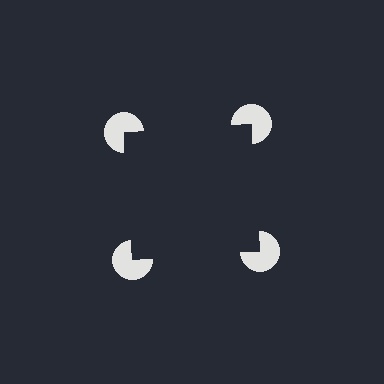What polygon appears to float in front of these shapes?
An illusory square — its edges are inferred from the aligned wedge cuts in the pac-man discs, not physically drawn.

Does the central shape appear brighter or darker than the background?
It typically appears slightly darker than the background, even though no actual brightness change is drawn.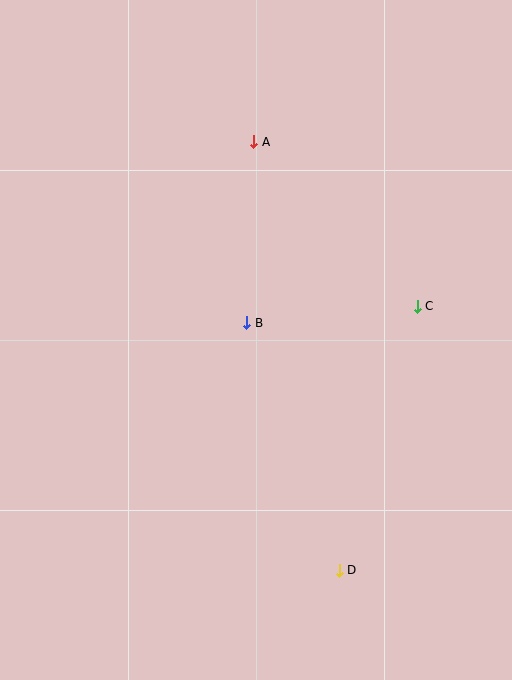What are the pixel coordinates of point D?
Point D is at (339, 570).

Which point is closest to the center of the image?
Point B at (247, 323) is closest to the center.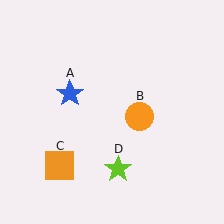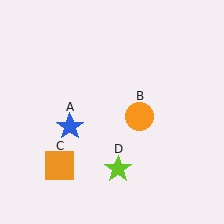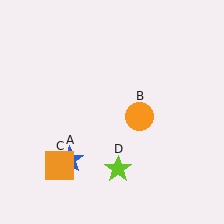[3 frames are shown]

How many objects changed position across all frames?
1 object changed position: blue star (object A).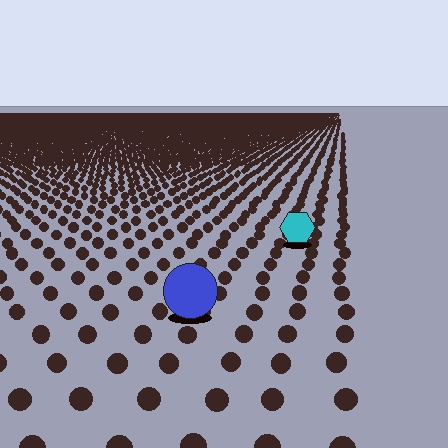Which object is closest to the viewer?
The blue circle is closest. The texture marks near it are larger and more spread out.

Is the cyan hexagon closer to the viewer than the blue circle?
No. The blue circle is closer — you can tell from the texture gradient: the ground texture is coarser near it.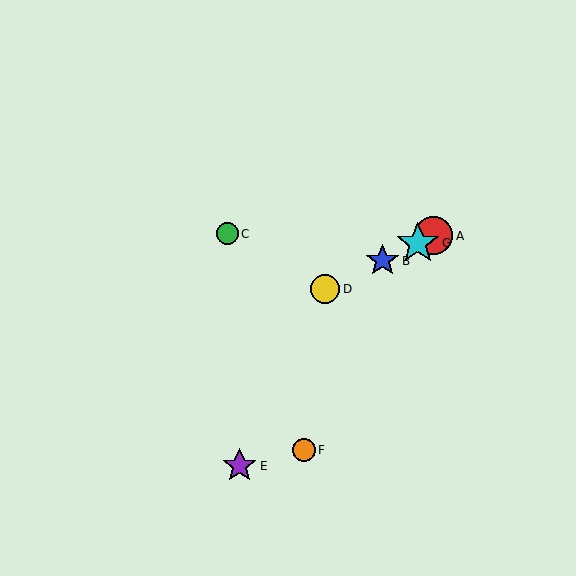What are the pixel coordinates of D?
Object D is at (325, 289).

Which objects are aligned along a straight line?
Objects A, B, D, G are aligned along a straight line.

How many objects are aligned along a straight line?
4 objects (A, B, D, G) are aligned along a straight line.